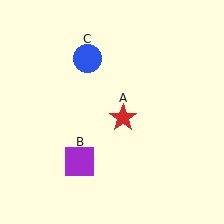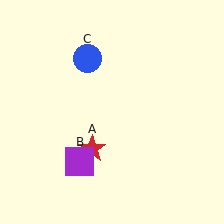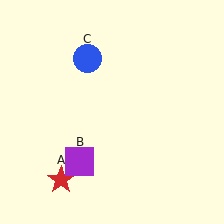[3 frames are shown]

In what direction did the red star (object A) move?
The red star (object A) moved down and to the left.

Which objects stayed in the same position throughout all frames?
Purple square (object B) and blue circle (object C) remained stationary.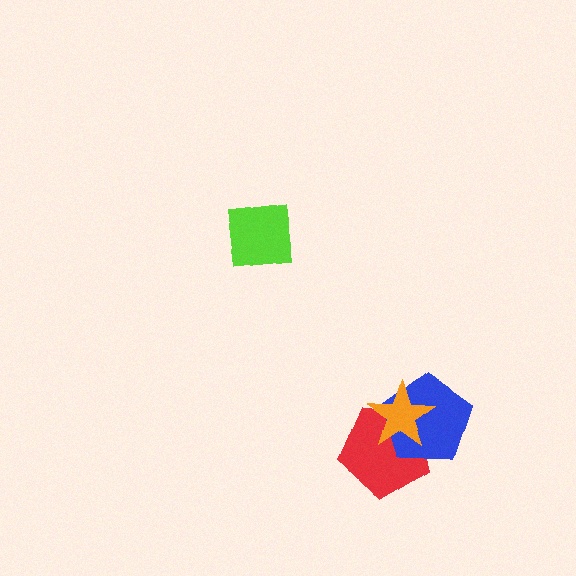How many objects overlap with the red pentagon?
2 objects overlap with the red pentagon.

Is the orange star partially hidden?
No, no other shape covers it.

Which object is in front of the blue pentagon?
The orange star is in front of the blue pentagon.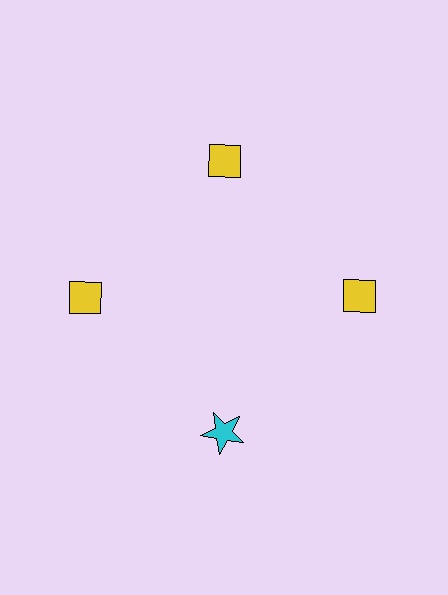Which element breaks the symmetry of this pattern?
The cyan star at roughly the 6 o'clock position breaks the symmetry. All other shapes are yellow diamonds.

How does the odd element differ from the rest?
It differs in both color (cyan instead of yellow) and shape (star instead of diamond).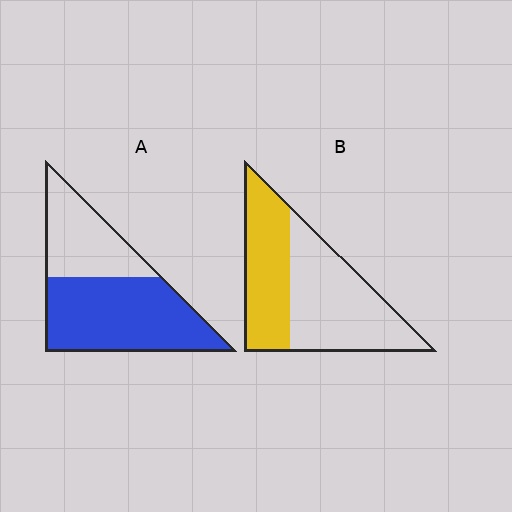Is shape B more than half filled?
No.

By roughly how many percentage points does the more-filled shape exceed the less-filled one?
By roughly 20 percentage points (A over B).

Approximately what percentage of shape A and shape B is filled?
A is approximately 65% and B is approximately 40%.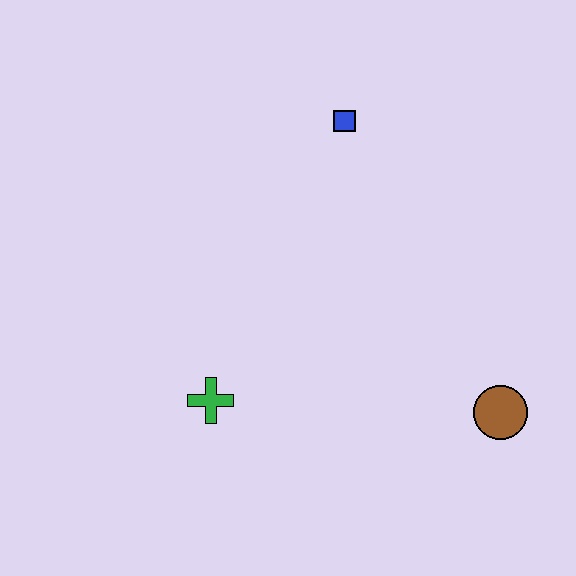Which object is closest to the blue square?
The green cross is closest to the blue square.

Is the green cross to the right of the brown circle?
No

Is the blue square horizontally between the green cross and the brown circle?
Yes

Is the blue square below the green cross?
No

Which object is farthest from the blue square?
The brown circle is farthest from the blue square.